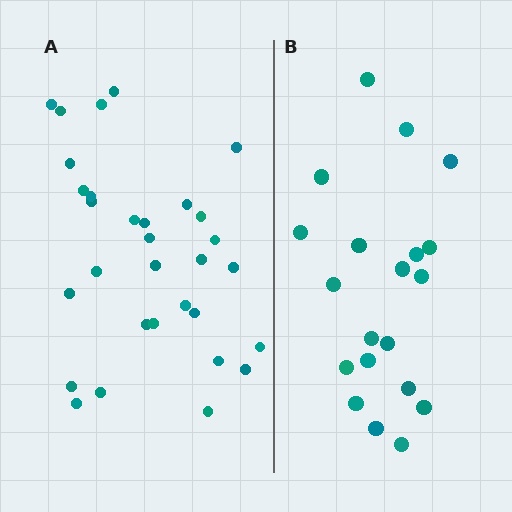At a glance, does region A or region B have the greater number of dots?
Region A (the left region) has more dots.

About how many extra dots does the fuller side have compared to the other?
Region A has roughly 12 or so more dots than region B.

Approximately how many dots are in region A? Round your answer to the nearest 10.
About 30 dots. (The exact count is 31, which rounds to 30.)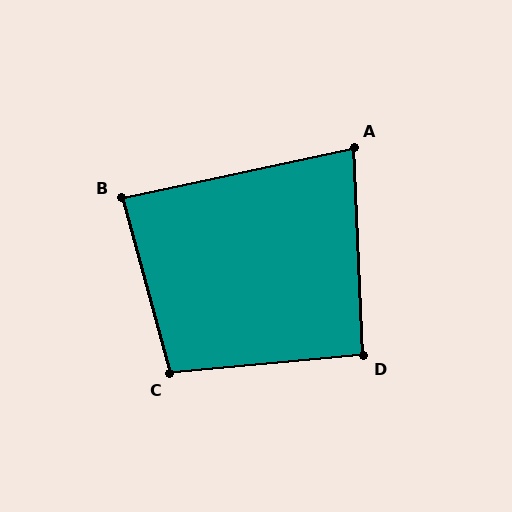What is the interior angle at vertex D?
Approximately 93 degrees (approximately right).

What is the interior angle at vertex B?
Approximately 87 degrees (approximately right).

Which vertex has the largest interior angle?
C, at approximately 100 degrees.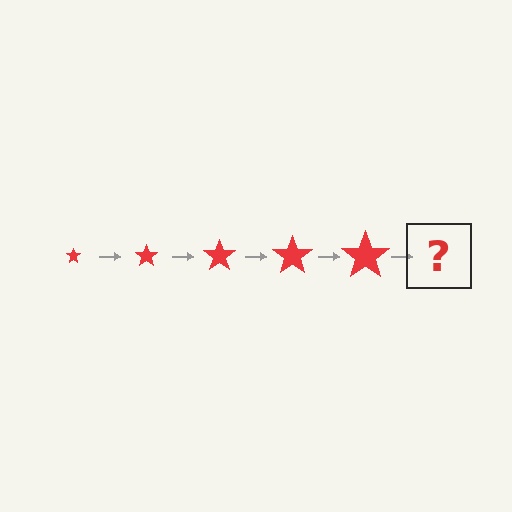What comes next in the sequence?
The next element should be a red star, larger than the previous one.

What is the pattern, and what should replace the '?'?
The pattern is that the star gets progressively larger each step. The '?' should be a red star, larger than the previous one.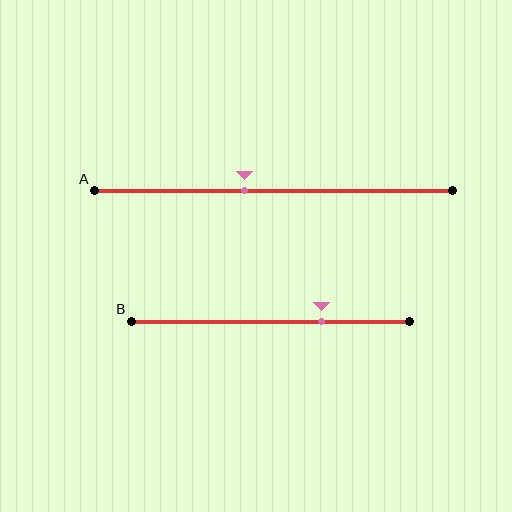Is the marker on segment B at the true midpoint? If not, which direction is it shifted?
No, the marker on segment B is shifted to the right by about 18% of the segment length.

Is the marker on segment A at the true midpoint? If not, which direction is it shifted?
No, the marker on segment A is shifted to the left by about 8% of the segment length.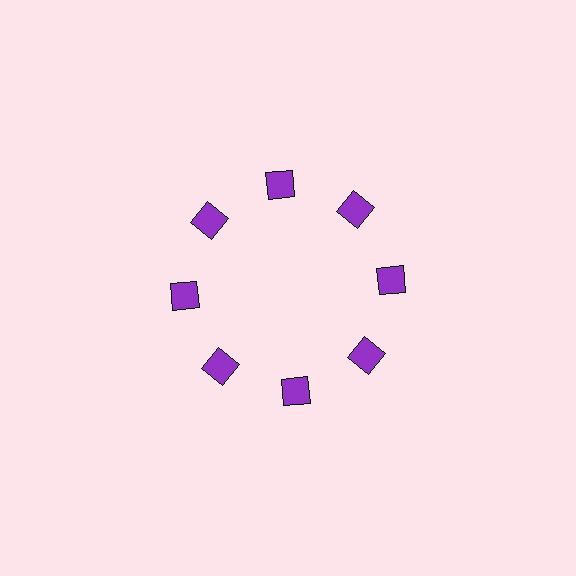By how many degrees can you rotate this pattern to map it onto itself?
The pattern maps onto itself every 45 degrees of rotation.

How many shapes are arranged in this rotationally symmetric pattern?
There are 8 shapes, arranged in 8 groups of 1.